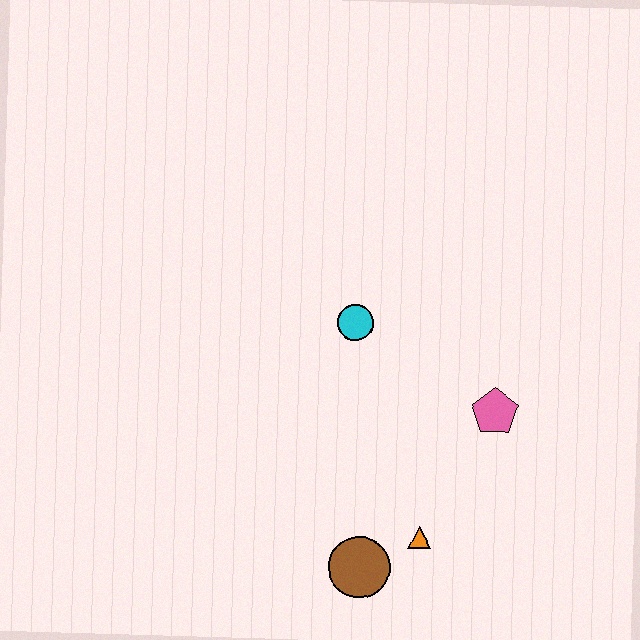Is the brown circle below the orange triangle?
Yes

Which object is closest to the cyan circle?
The pink pentagon is closest to the cyan circle.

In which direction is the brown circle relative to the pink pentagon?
The brown circle is below the pink pentagon.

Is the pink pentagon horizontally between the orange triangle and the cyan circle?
No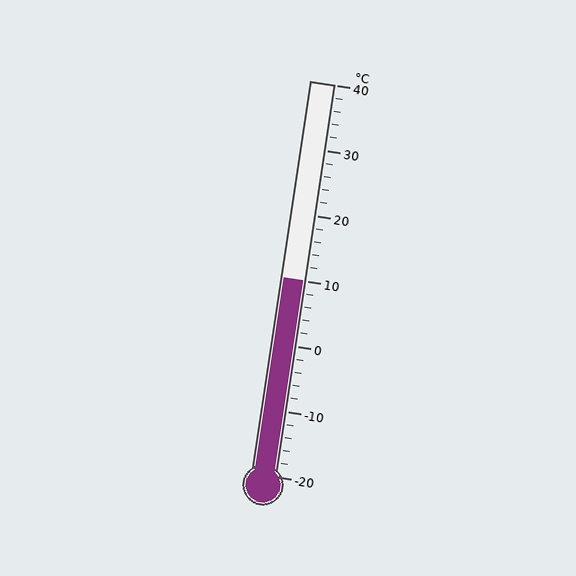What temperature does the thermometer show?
The thermometer shows approximately 10°C.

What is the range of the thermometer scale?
The thermometer scale ranges from -20°C to 40°C.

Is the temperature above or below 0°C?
The temperature is above 0°C.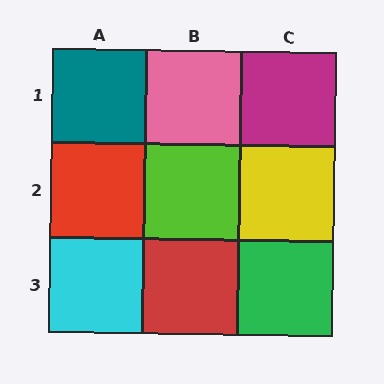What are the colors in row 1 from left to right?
Teal, pink, magenta.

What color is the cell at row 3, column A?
Cyan.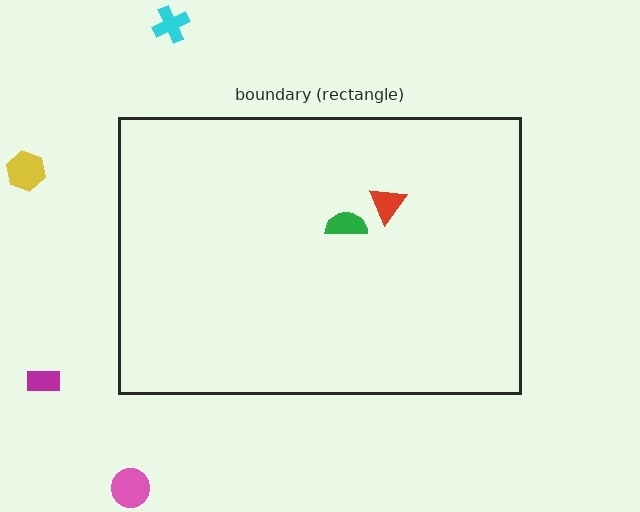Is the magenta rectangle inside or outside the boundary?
Outside.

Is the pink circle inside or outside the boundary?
Outside.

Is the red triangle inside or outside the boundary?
Inside.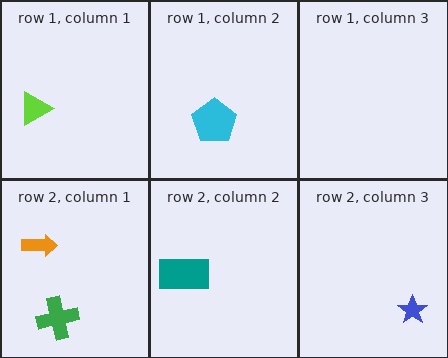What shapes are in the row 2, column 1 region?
The orange arrow, the green cross.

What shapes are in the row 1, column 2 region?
The cyan pentagon.